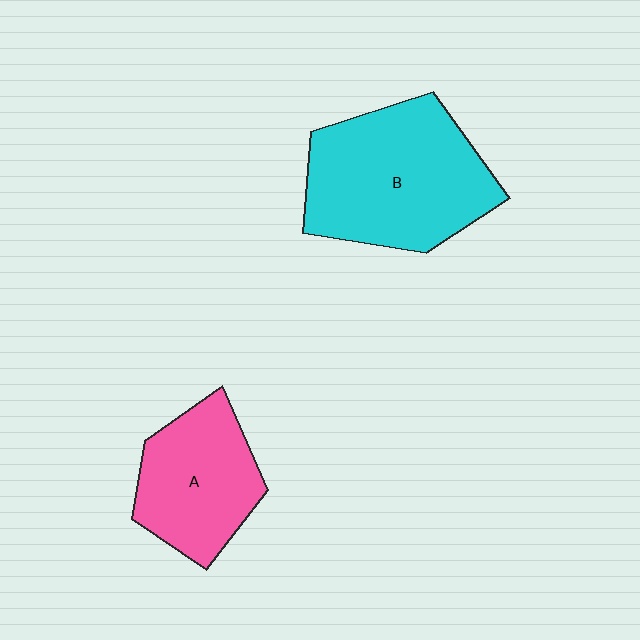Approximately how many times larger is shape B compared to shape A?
Approximately 1.5 times.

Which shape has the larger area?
Shape B (cyan).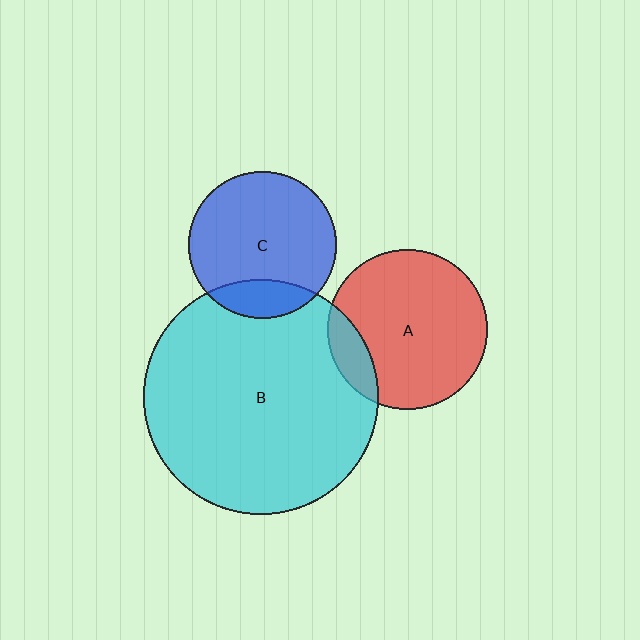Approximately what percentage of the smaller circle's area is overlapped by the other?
Approximately 20%.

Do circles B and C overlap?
Yes.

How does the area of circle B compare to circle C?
Approximately 2.5 times.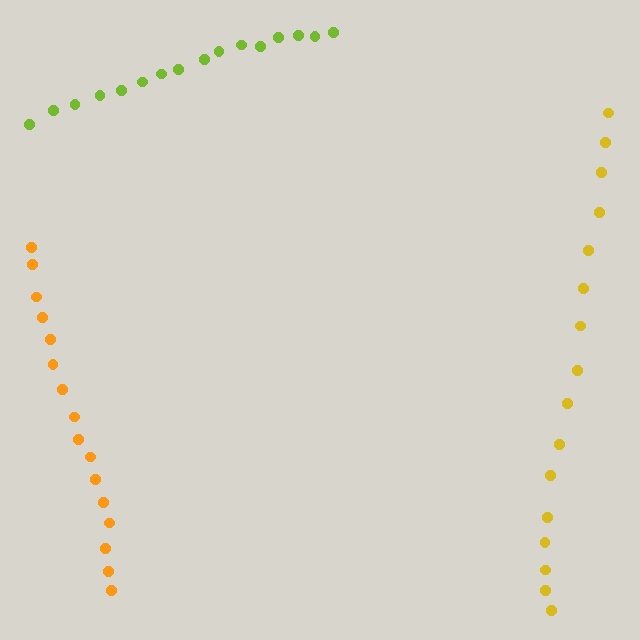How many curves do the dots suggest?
There are 3 distinct paths.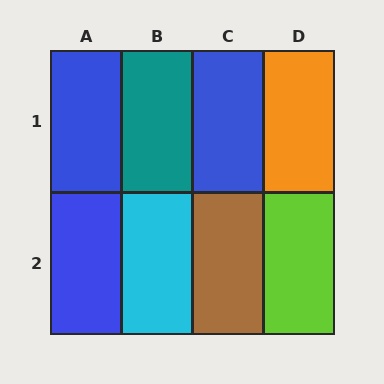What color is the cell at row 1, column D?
Orange.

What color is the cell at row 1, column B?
Teal.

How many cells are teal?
1 cell is teal.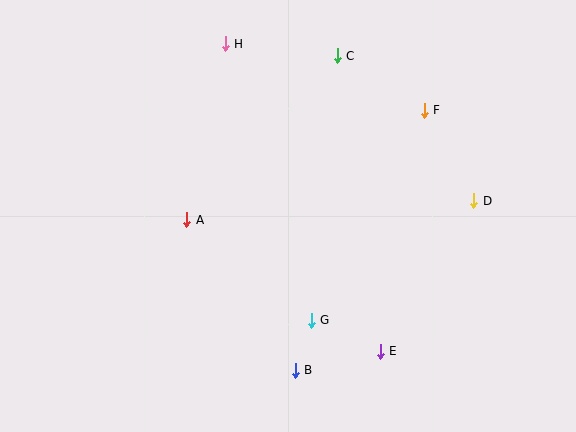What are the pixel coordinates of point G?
Point G is at (311, 320).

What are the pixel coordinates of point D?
Point D is at (474, 201).